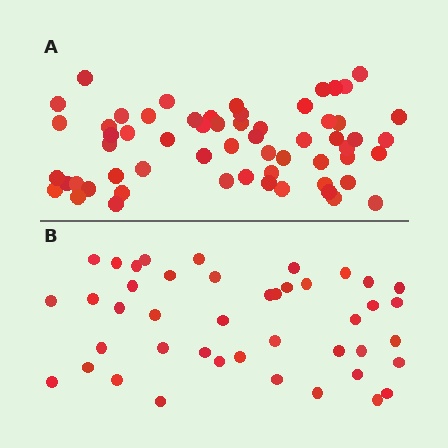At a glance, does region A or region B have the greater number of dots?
Region A (the top region) has more dots.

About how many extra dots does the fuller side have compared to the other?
Region A has approximately 15 more dots than region B.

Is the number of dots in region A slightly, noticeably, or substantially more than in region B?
Region A has noticeably more, but not dramatically so. The ratio is roughly 1.4 to 1.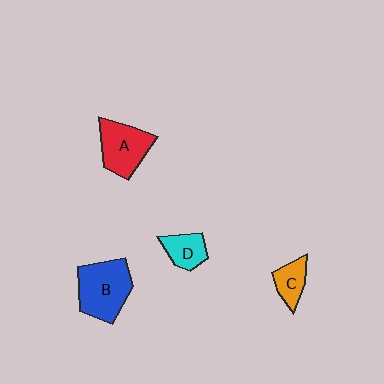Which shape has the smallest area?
Shape C (orange).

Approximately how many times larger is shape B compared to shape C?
Approximately 2.3 times.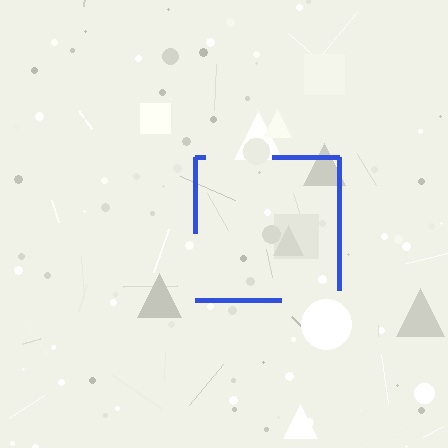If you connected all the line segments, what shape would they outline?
They would outline a square.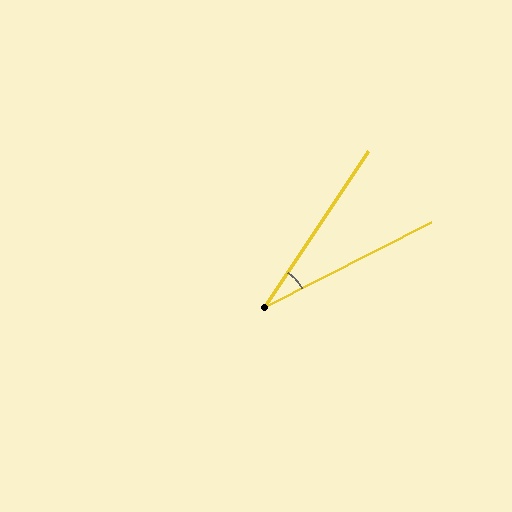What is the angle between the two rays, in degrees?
Approximately 29 degrees.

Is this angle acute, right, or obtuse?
It is acute.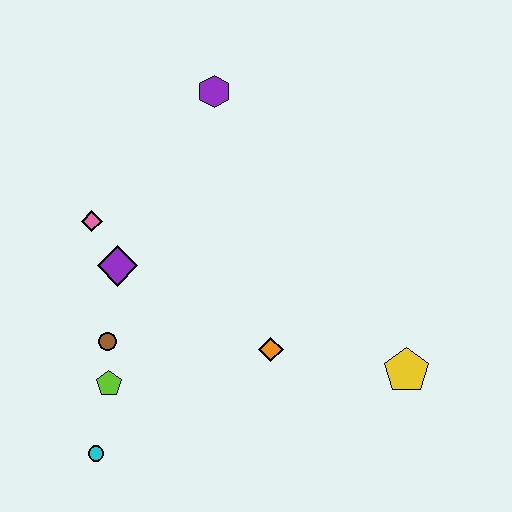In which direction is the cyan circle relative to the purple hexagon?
The cyan circle is below the purple hexagon.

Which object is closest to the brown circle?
The lime pentagon is closest to the brown circle.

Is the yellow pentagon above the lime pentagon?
Yes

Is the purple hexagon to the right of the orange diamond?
No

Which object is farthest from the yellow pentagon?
The pink diamond is farthest from the yellow pentagon.